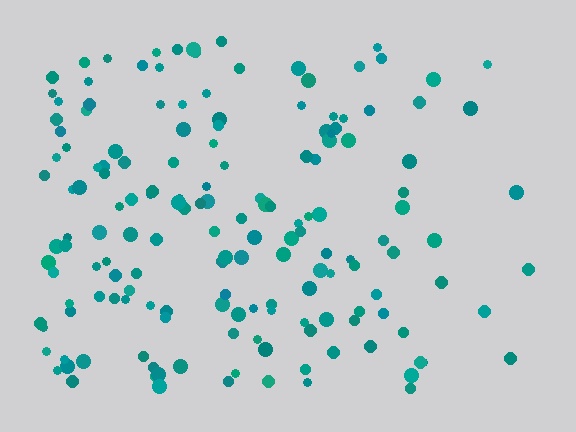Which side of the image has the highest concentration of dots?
The left.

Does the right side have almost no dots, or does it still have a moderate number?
Still a moderate number, just noticeably fewer than the left.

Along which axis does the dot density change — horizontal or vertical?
Horizontal.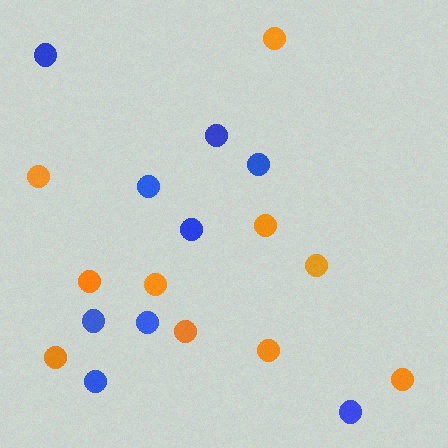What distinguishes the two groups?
There are 2 groups: one group of orange circles (10) and one group of blue circles (9).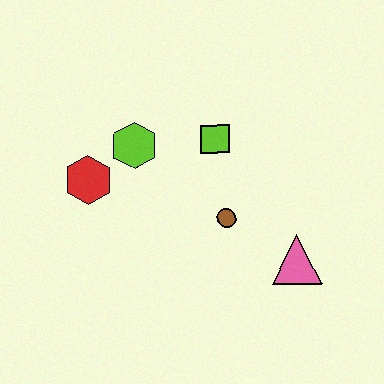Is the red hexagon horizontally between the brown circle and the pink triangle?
No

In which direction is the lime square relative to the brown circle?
The lime square is above the brown circle.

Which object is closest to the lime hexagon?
The red hexagon is closest to the lime hexagon.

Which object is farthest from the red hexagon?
The pink triangle is farthest from the red hexagon.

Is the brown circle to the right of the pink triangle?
No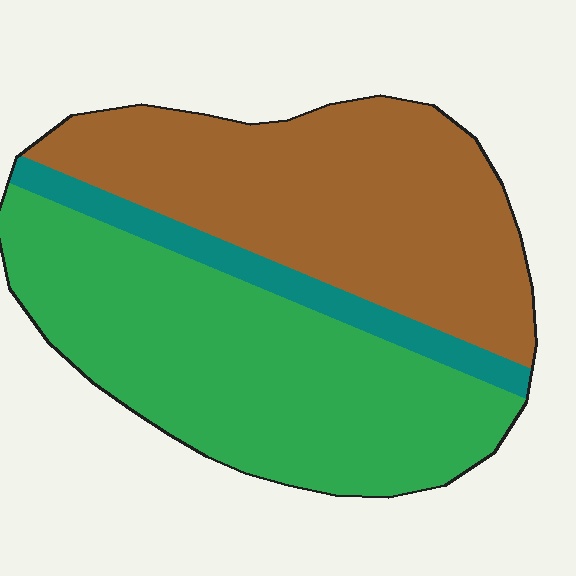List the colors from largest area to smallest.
From largest to smallest: green, brown, teal.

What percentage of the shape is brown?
Brown covers about 45% of the shape.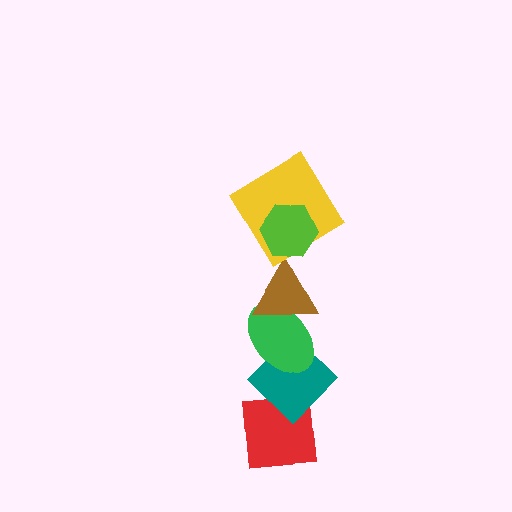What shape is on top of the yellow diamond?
The lime hexagon is on top of the yellow diamond.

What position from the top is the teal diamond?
The teal diamond is 5th from the top.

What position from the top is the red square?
The red square is 6th from the top.